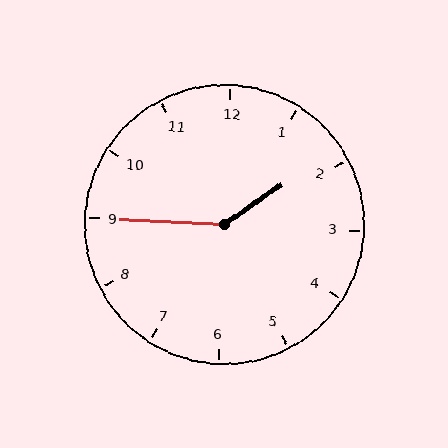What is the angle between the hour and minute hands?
Approximately 142 degrees.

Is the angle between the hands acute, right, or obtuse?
It is obtuse.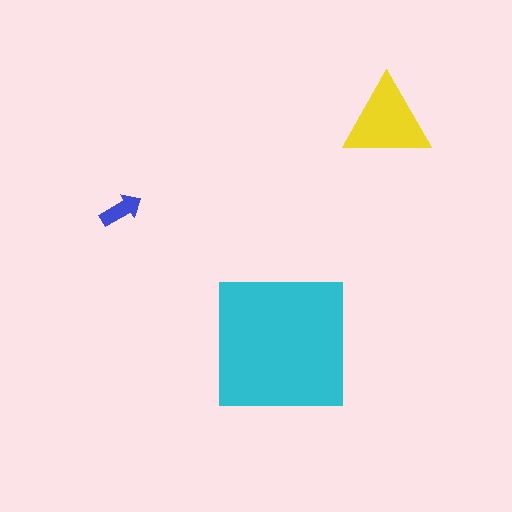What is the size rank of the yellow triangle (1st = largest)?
2nd.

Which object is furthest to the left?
The blue arrow is leftmost.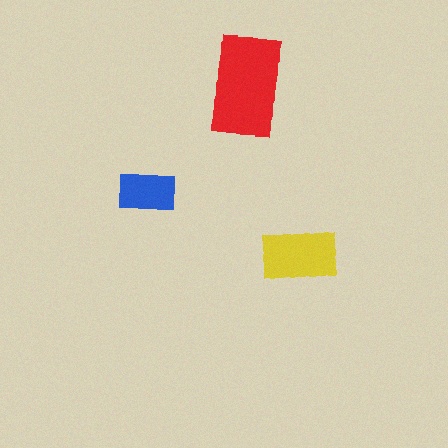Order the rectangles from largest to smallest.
the red one, the yellow one, the blue one.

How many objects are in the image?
There are 3 objects in the image.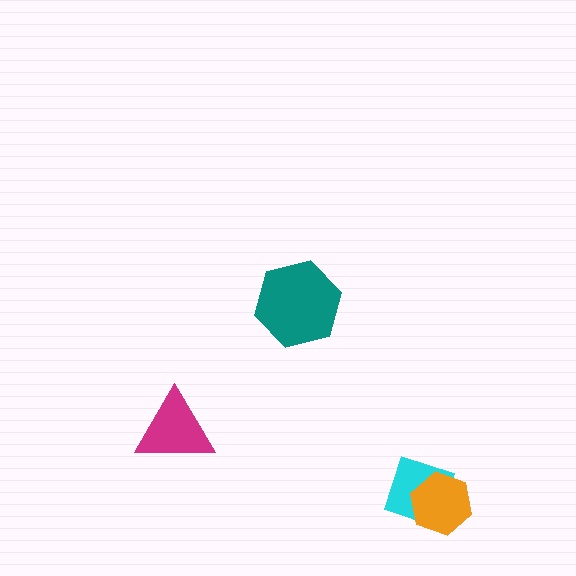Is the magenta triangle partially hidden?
No, no other shape covers it.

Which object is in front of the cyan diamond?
The orange hexagon is in front of the cyan diamond.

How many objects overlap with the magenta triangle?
0 objects overlap with the magenta triangle.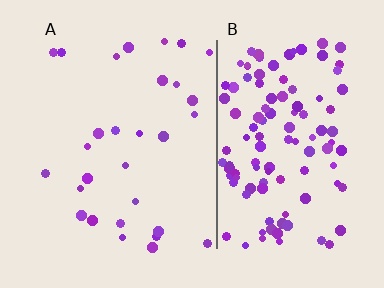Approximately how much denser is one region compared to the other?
Approximately 4.2× — region B over region A.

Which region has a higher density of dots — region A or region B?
B (the right).